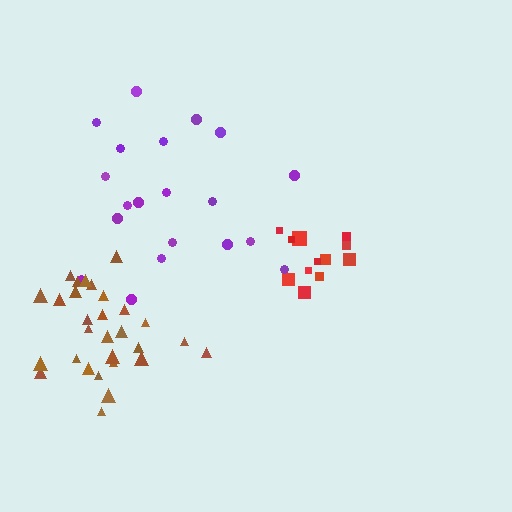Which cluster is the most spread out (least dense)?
Purple.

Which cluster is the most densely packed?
Red.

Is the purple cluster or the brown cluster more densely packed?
Brown.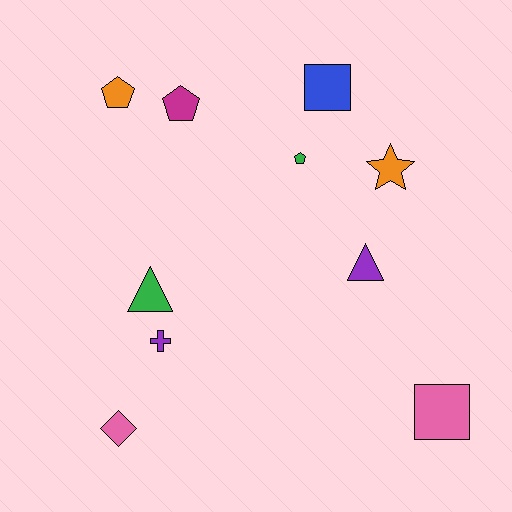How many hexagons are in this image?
There are no hexagons.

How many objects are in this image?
There are 10 objects.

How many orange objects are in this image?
There are 2 orange objects.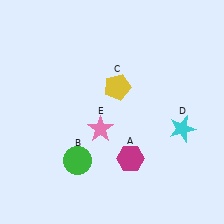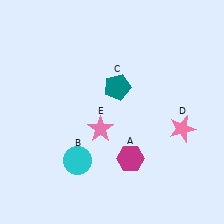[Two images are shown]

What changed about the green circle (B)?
In Image 1, B is green. In Image 2, it changed to cyan.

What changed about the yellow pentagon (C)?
In Image 1, C is yellow. In Image 2, it changed to teal.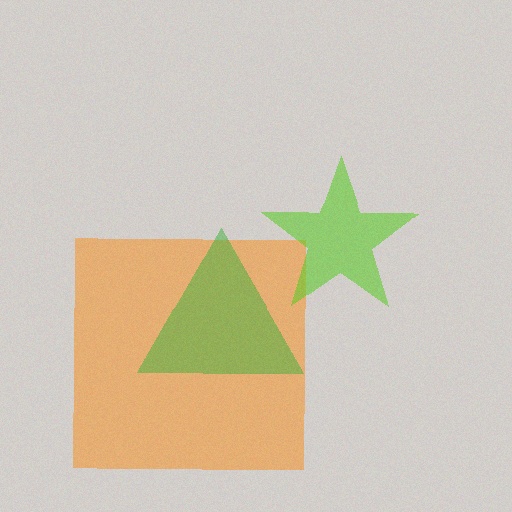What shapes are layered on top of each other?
The layered shapes are: an orange square, a lime star, a green triangle.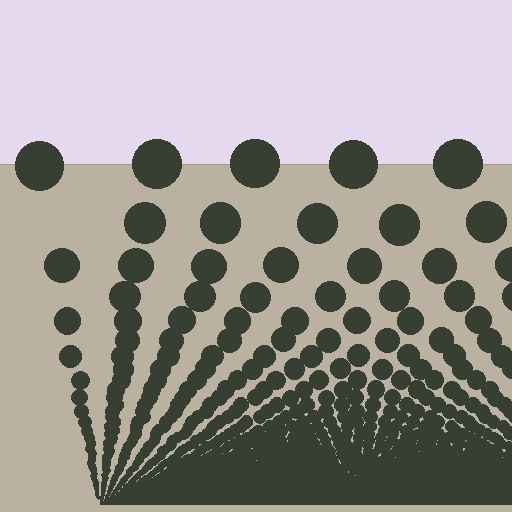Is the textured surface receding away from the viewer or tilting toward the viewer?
The surface appears to tilt toward the viewer. Texture elements get larger and sparser toward the top.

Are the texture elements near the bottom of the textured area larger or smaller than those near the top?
Smaller. The gradient is inverted — elements near the bottom are smaller and denser.